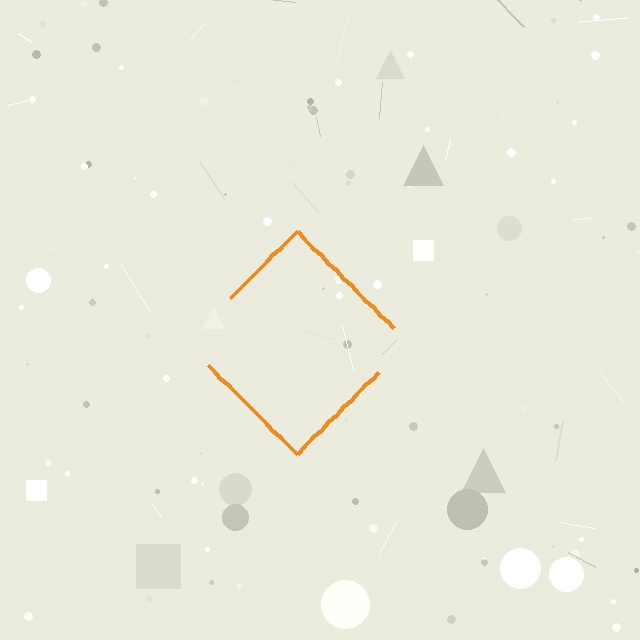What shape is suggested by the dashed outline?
The dashed outline suggests a diamond.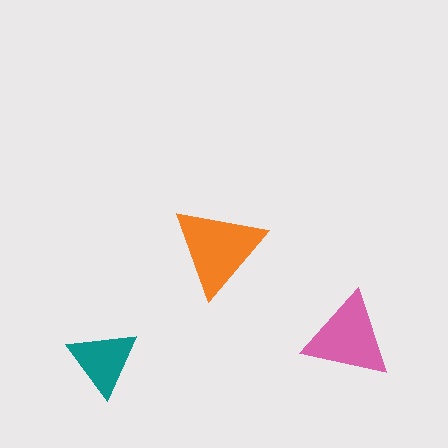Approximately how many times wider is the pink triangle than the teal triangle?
About 1.5 times wider.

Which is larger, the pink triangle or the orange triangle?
The orange one.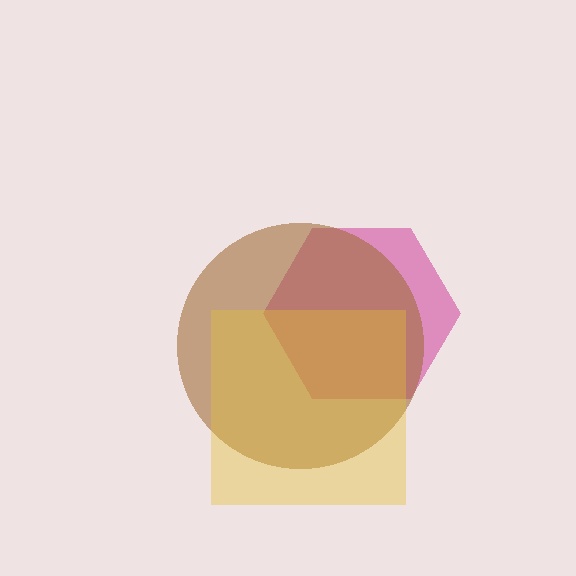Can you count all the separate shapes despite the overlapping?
Yes, there are 3 separate shapes.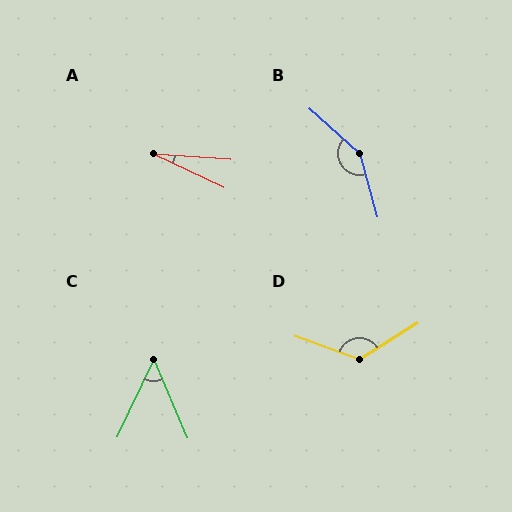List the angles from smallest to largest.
A (22°), C (48°), D (128°), B (148°).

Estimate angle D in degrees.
Approximately 128 degrees.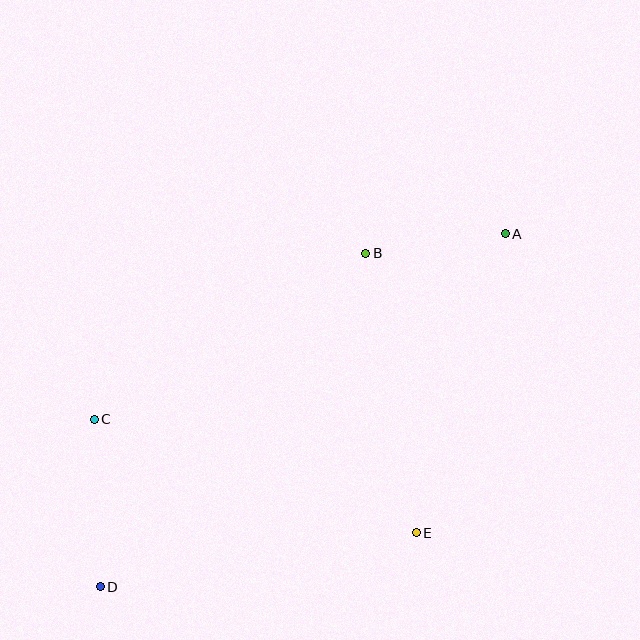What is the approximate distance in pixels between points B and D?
The distance between B and D is approximately 426 pixels.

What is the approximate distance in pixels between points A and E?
The distance between A and E is approximately 312 pixels.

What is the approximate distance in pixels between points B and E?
The distance between B and E is approximately 284 pixels.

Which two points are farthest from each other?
Points A and D are farthest from each other.